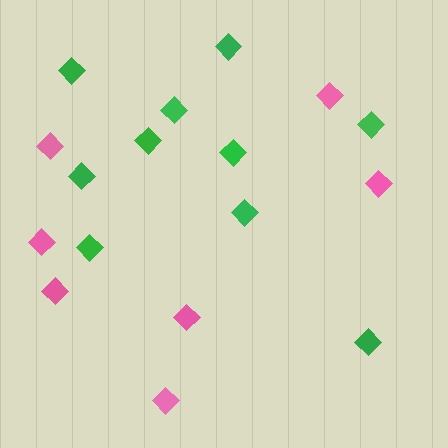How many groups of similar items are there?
There are 2 groups: one group of green diamonds (10) and one group of pink diamonds (7).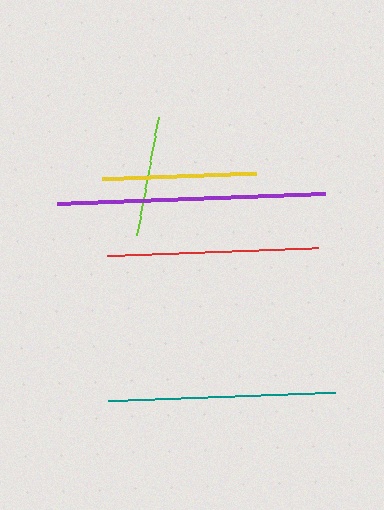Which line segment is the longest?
The purple line is the longest at approximately 268 pixels.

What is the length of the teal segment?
The teal segment is approximately 227 pixels long.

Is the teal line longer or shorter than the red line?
The teal line is longer than the red line.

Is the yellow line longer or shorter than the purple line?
The purple line is longer than the yellow line.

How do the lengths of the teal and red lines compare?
The teal and red lines are approximately the same length.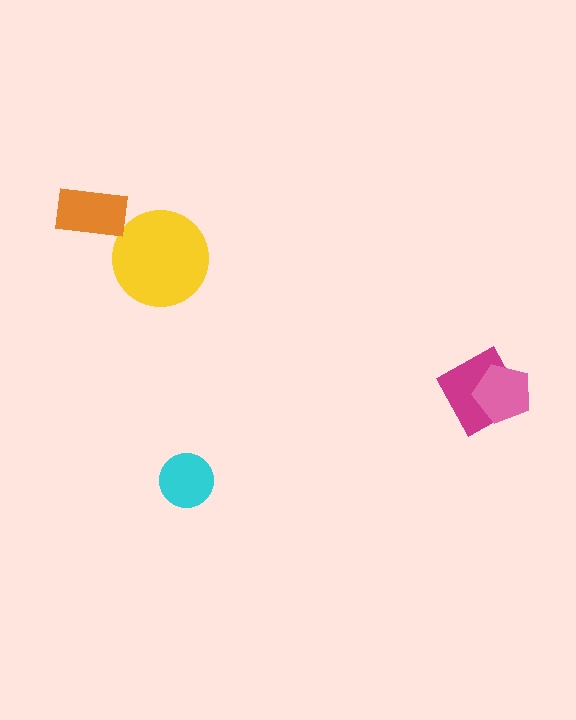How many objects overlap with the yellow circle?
0 objects overlap with the yellow circle.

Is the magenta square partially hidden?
Yes, it is partially covered by another shape.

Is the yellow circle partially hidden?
No, no other shape covers it.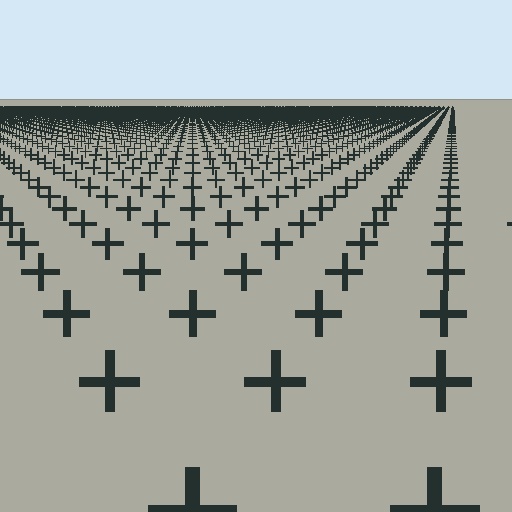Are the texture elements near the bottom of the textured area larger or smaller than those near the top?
Larger. Near the bottom, elements are closer to the viewer and appear at a bigger on-screen size.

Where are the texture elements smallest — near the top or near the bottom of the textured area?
Near the top.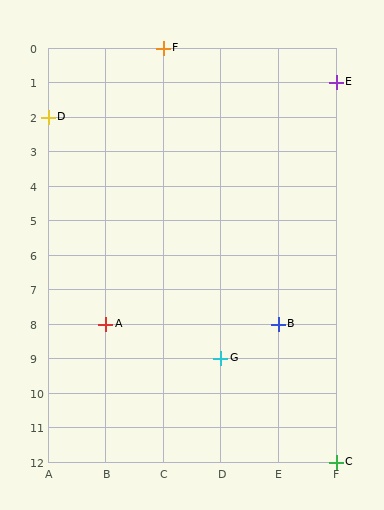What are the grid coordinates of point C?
Point C is at grid coordinates (F, 12).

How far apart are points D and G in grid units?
Points D and G are 3 columns and 7 rows apart (about 7.6 grid units diagonally).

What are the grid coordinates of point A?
Point A is at grid coordinates (B, 8).